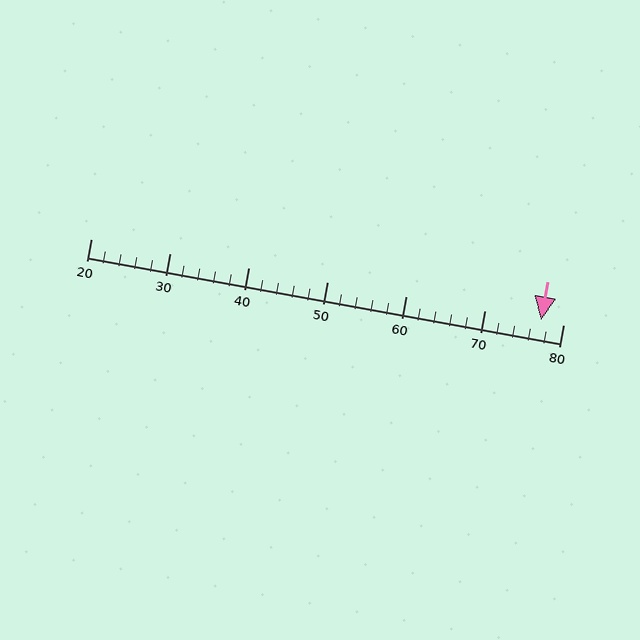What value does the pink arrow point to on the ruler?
The pink arrow points to approximately 77.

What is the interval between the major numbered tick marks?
The major tick marks are spaced 10 units apart.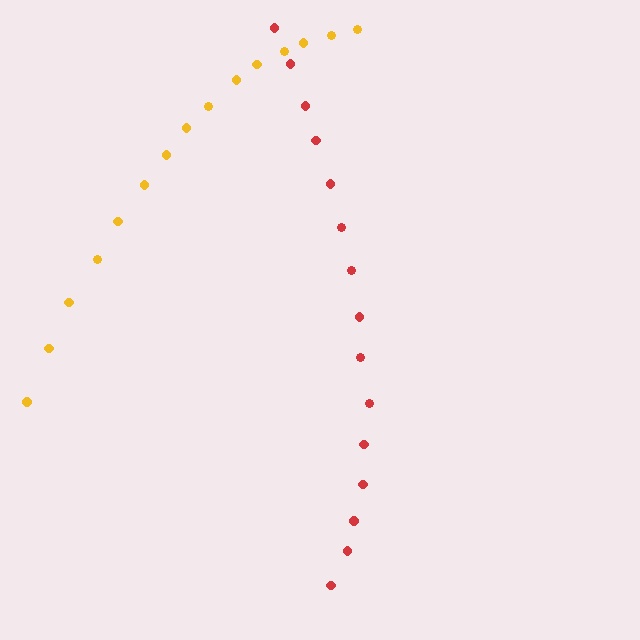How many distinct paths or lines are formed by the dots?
There are 2 distinct paths.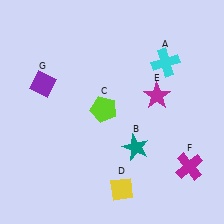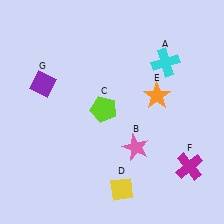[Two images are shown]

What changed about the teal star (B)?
In Image 1, B is teal. In Image 2, it changed to pink.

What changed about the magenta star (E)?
In Image 1, E is magenta. In Image 2, it changed to orange.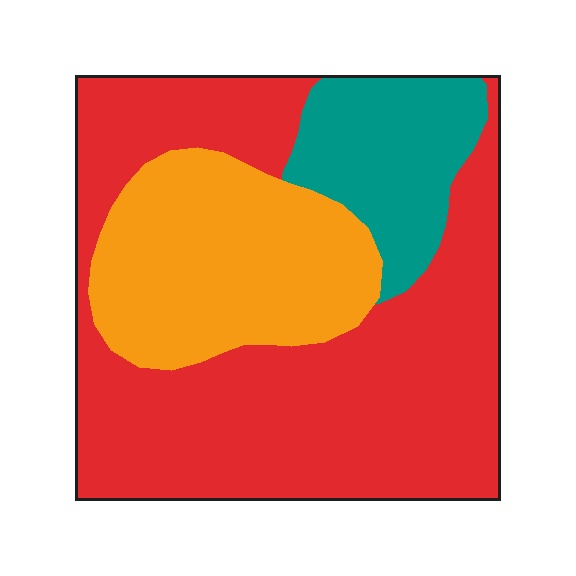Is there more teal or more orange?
Orange.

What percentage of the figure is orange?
Orange takes up about one quarter (1/4) of the figure.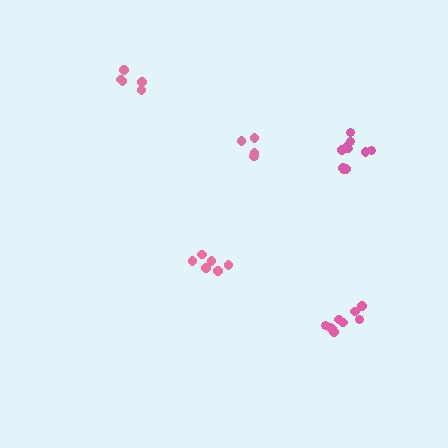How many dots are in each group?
Group 1: 6 dots, Group 2: 9 dots, Group 3: 5 dots, Group 4: 10 dots, Group 5: 5 dots (35 total).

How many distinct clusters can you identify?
There are 5 distinct clusters.